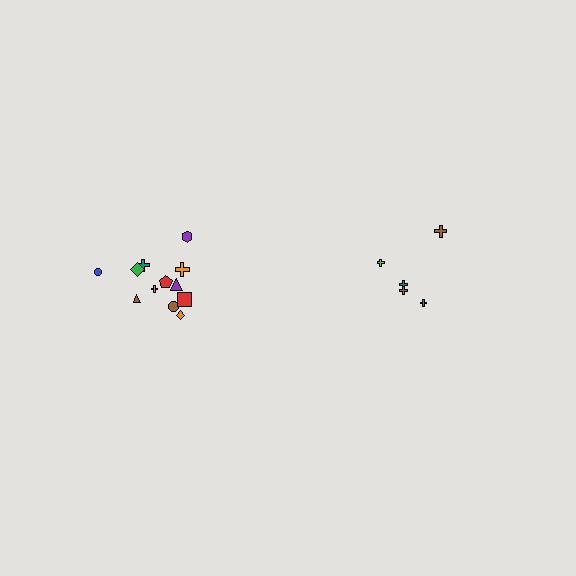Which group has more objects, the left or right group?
The left group.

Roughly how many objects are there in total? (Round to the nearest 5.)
Roughly 15 objects in total.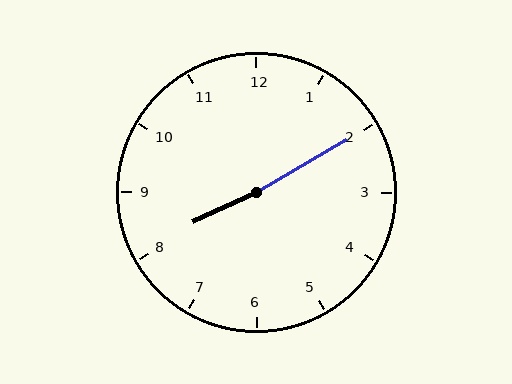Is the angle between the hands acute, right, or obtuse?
It is obtuse.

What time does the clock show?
8:10.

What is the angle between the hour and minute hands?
Approximately 175 degrees.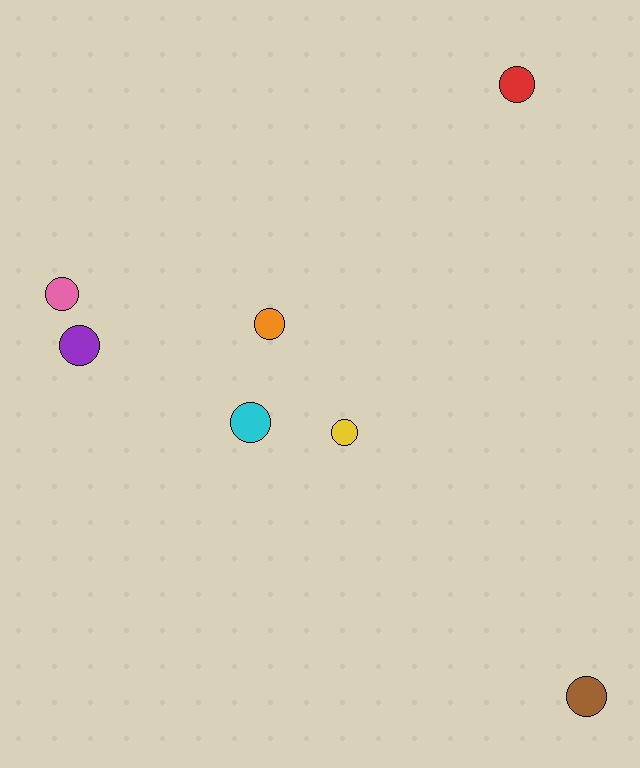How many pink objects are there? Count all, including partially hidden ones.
There is 1 pink object.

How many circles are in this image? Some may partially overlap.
There are 7 circles.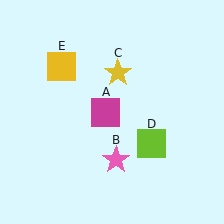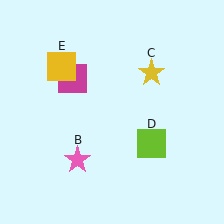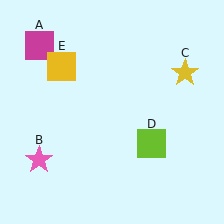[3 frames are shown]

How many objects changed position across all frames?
3 objects changed position: magenta square (object A), pink star (object B), yellow star (object C).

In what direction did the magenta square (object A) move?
The magenta square (object A) moved up and to the left.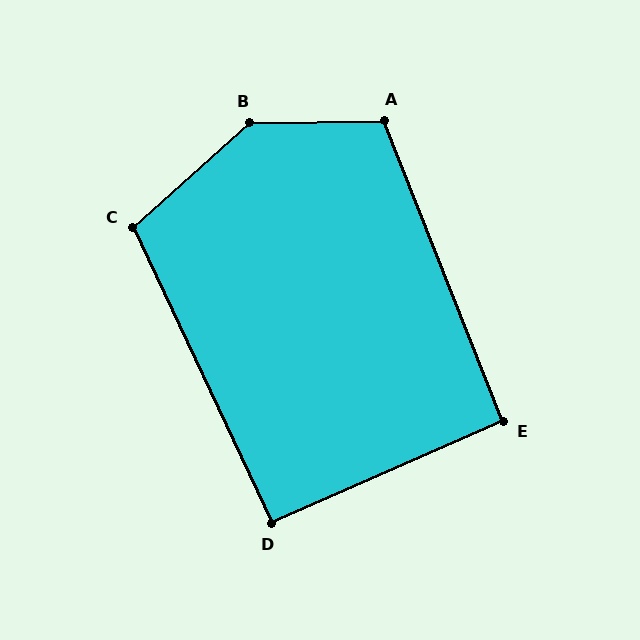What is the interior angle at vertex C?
Approximately 106 degrees (obtuse).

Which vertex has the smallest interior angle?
D, at approximately 91 degrees.